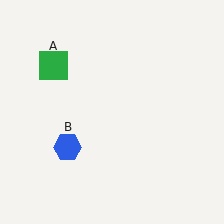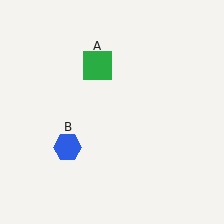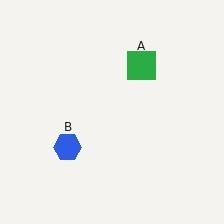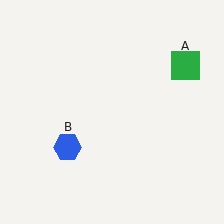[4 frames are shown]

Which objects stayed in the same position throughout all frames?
Blue hexagon (object B) remained stationary.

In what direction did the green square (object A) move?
The green square (object A) moved right.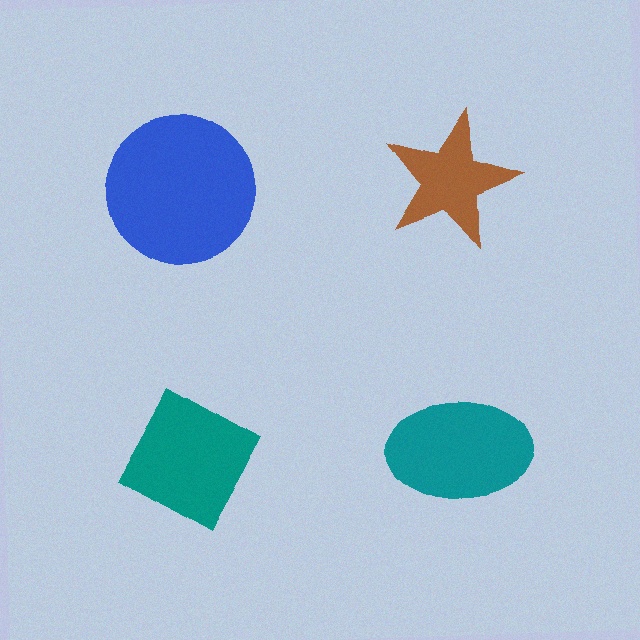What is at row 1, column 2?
A brown star.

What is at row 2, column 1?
A teal diamond.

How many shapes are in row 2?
2 shapes.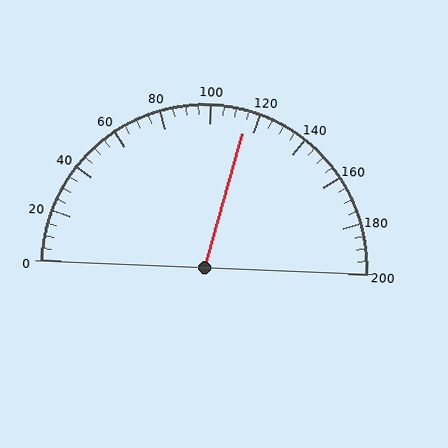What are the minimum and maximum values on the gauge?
The gauge ranges from 0 to 200.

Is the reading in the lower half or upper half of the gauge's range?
The reading is in the upper half of the range (0 to 200).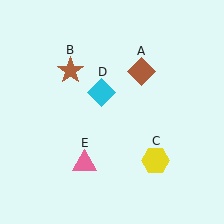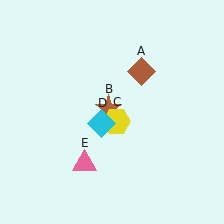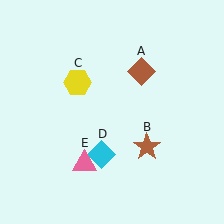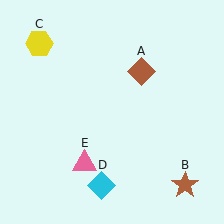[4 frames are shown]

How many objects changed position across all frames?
3 objects changed position: brown star (object B), yellow hexagon (object C), cyan diamond (object D).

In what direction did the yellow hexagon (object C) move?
The yellow hexagon (object C) moved up and to the left.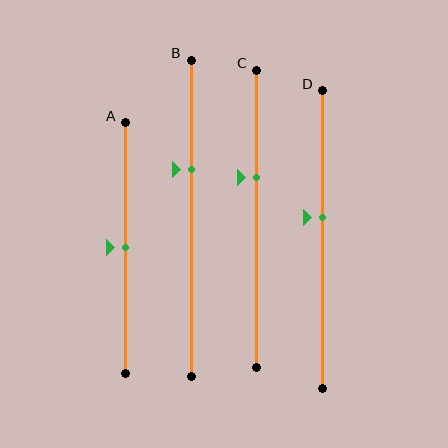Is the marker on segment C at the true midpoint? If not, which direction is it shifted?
No, the marker on segment C is shifted upward by about 14% of the segment length.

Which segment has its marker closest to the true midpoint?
Segment A has its marker closest to the true midpoint.